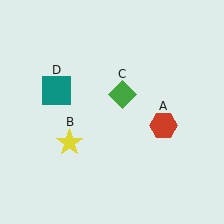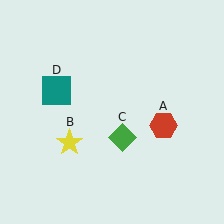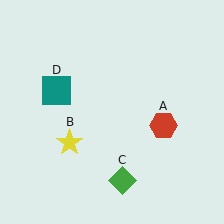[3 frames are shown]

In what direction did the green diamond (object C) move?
The green diamond (object C) moved down.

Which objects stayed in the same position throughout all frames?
Red hexagon (object A) and yellow star (object B) and teal square (object D) remained stationary.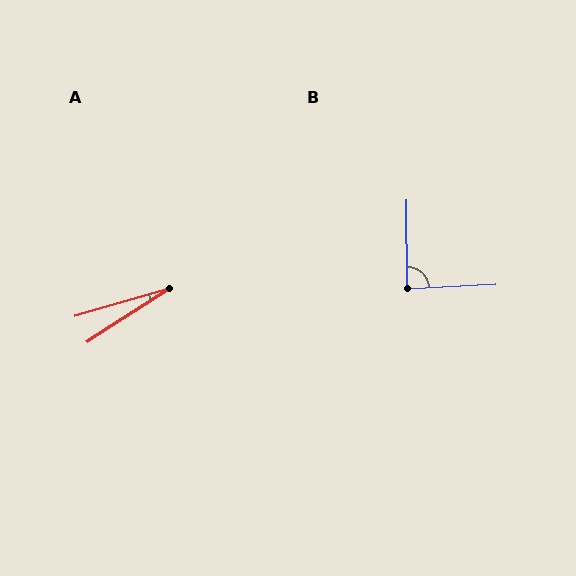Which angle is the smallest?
A, at approximately 17 degrees.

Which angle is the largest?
B, at approximately 87 degrees.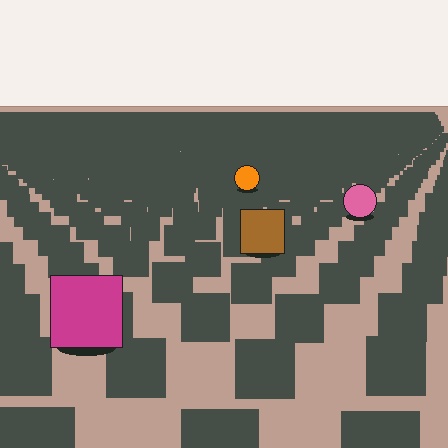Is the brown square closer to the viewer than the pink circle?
Yes. The brown square is closer — you can tell from the texture gradient: the ground texture is coarser near it.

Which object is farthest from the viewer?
The orange circle is farthest from the viewer. It appears smaller and the ground texture around it is denser.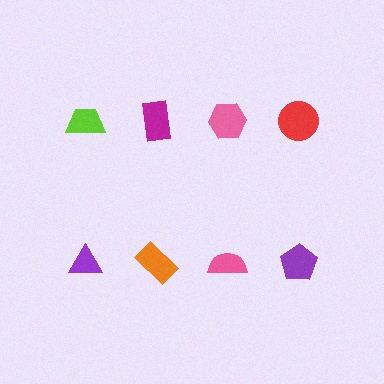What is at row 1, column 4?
A red circle.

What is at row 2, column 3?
A pink semicircle.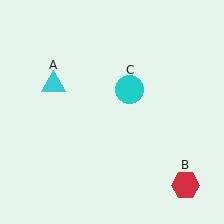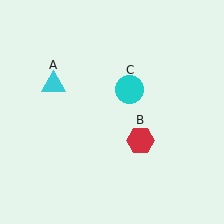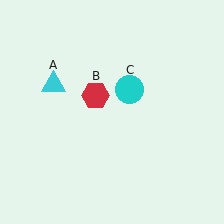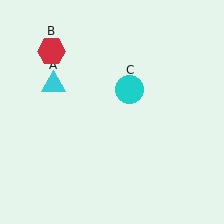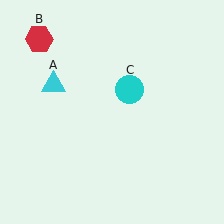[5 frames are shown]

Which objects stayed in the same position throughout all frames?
Cyan triangle (object A) and cyan circle (object C) remained stationary.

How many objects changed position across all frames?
1 object changed position: red hexagon (object B).